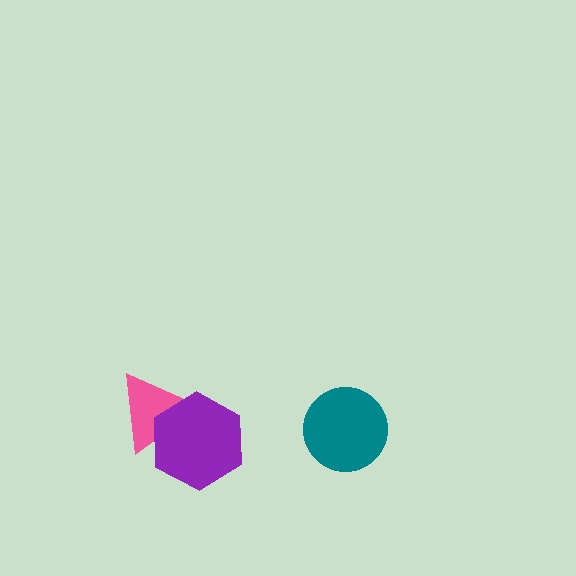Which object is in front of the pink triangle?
The purple hexagon is in front of the pink triangle.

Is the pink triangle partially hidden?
Yes, it is partially covered by another shape.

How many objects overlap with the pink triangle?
1 object overlaps with the pink triangle.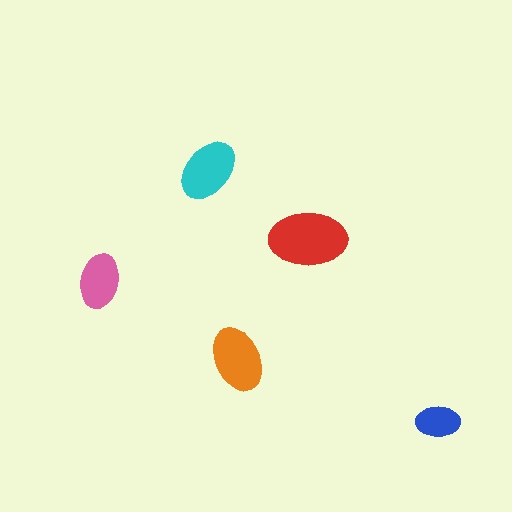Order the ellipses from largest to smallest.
the red one, the orange one, the cyan one, the pink one, the blue one.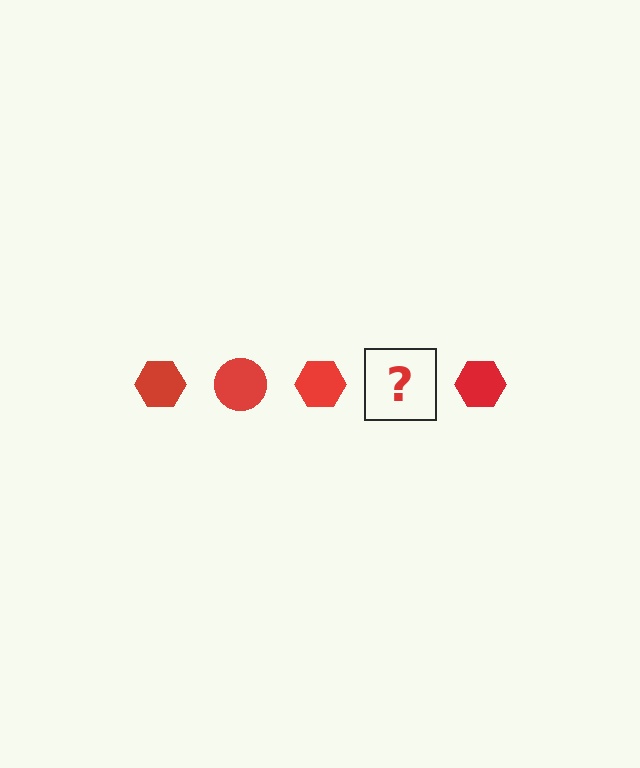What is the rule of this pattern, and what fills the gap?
The rule is that the pattern cycles through hexagon, circle shapes in red. The gap should be filled with a red circle.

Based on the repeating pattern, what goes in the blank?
The blank should be a red circle.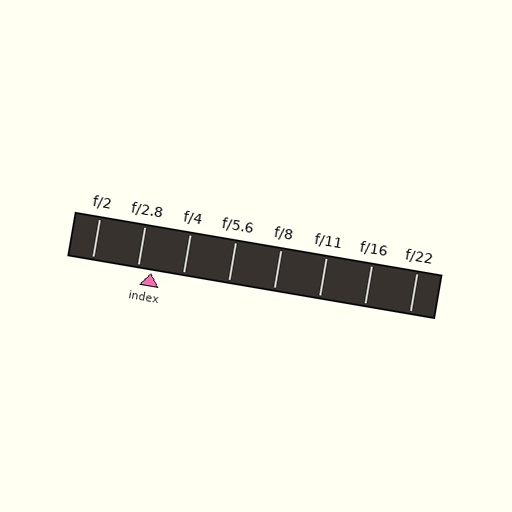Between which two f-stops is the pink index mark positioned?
The index mark is between f/2.8 and f/4.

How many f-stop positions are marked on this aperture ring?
There are 8 f-stop positions marked.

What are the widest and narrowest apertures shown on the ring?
The widest aperture shown is f/2 and the narrowest is f/22.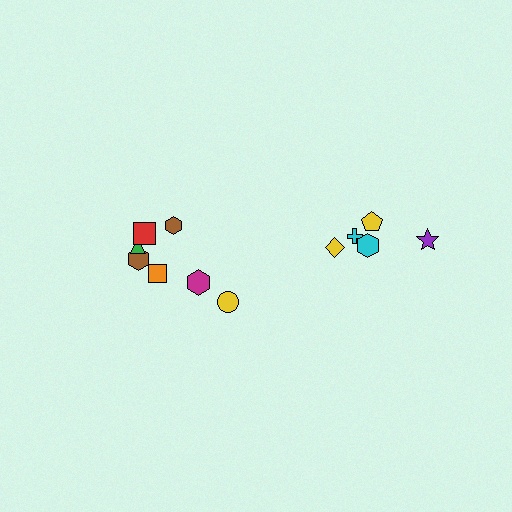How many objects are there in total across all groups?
There are 12 objects.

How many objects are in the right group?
There are 5 objects.